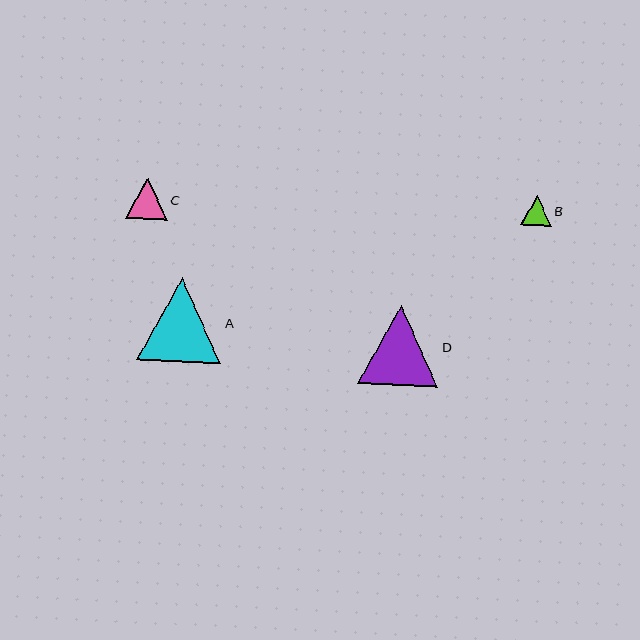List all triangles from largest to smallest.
From largest to smallest: A, D, C, B.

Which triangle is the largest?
Triangle A is the largest with a size of approximately 84 pixels.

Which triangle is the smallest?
Triangle B is the smallest with a size of approximately 31 pixels.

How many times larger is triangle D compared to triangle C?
Triangle D is approximately 1.9 times the size of triangle C.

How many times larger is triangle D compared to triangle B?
Triangle D is approximately 2.6 times the size of triangle B.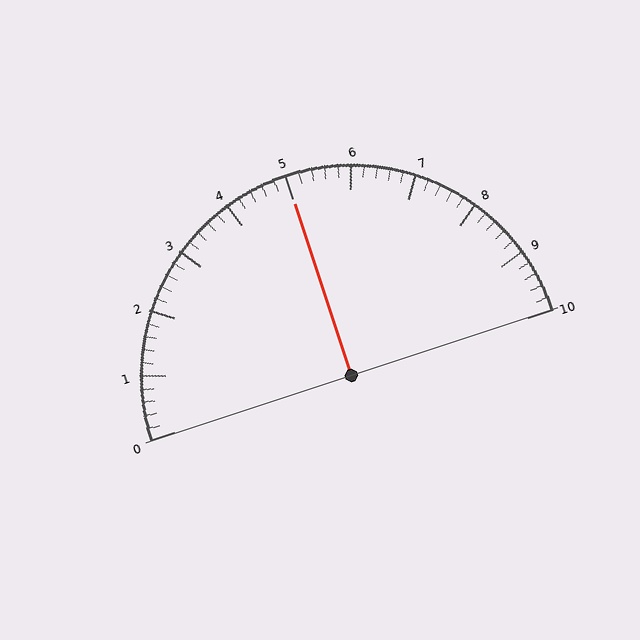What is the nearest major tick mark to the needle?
The nearest major tick mark is 5.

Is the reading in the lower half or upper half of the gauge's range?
The reading is in the upper half of the range (0 to 10).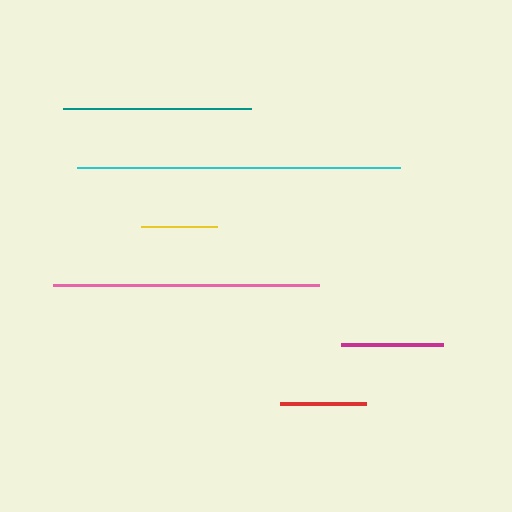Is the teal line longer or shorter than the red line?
The teal line is longer than the red line.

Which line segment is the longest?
The cyan line is the longest at approximately 323 pixels.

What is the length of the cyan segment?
The cyan segment is approximately 323 pixels long.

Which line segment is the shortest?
The yellow line is the shortest at approximately 76 pixels.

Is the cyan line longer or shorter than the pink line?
The cyan line is longer than the pink line.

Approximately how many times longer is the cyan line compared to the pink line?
The cyan line is approximately 1.2 times the length of the pink line.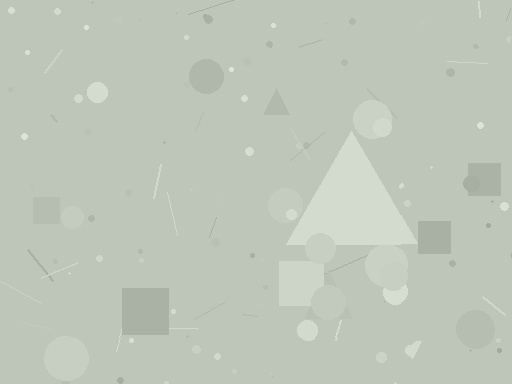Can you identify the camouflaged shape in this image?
The camouflaged shape is a triangle.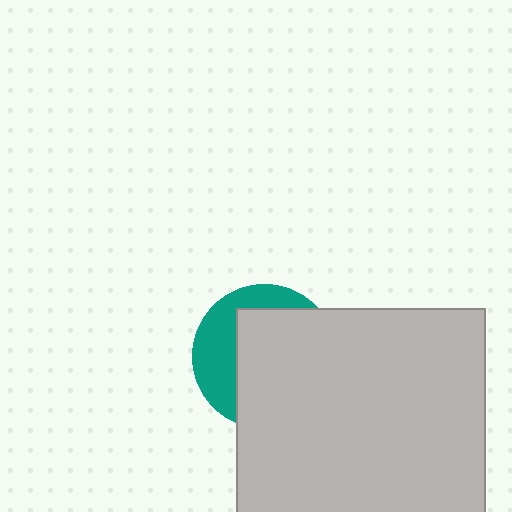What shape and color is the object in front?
The object in front is a light gray rectangle.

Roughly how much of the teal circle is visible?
A small part of it is visible (roughly 34%).